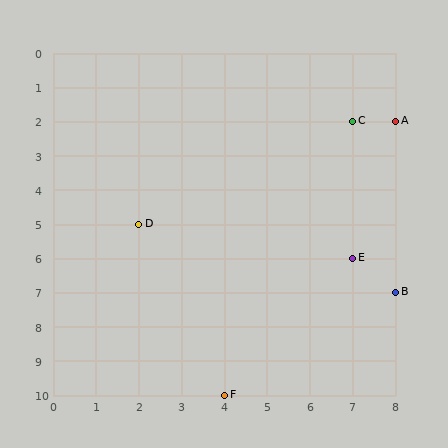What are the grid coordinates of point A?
Point A is at grid coordinates (8, 2).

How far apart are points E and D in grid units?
Points E and D are 5 columns and 1 row apart (about 5.1 grid units diagonally).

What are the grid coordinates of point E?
Point E is at grid coordinates (7, 6).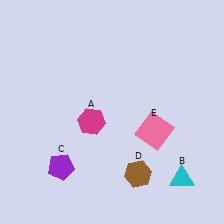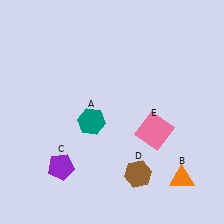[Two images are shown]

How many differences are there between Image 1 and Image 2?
There are 2 differences between the two images.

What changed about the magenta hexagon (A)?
In Image 1, A is magenta. In Image 2, it changed to teal.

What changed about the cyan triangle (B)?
In Image 1, B is cyan. In Image 2, it changed to orange.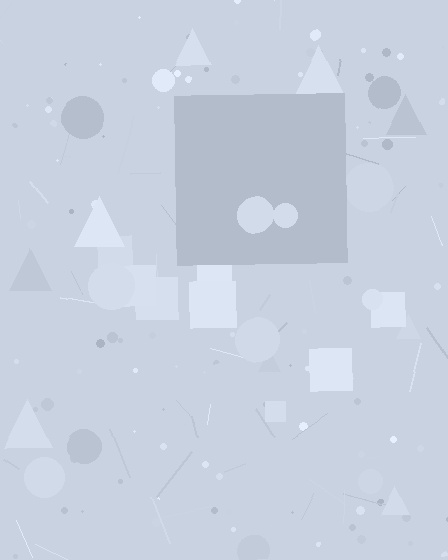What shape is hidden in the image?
A square is hidden in the image.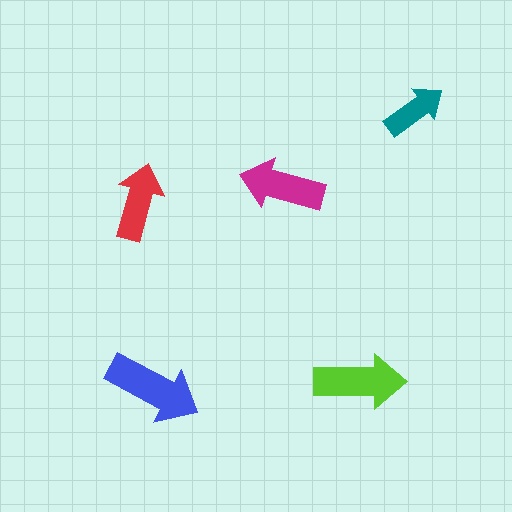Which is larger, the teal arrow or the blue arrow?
The blue one.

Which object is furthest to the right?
The teal arrow is rightmost.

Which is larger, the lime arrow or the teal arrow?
The lime one.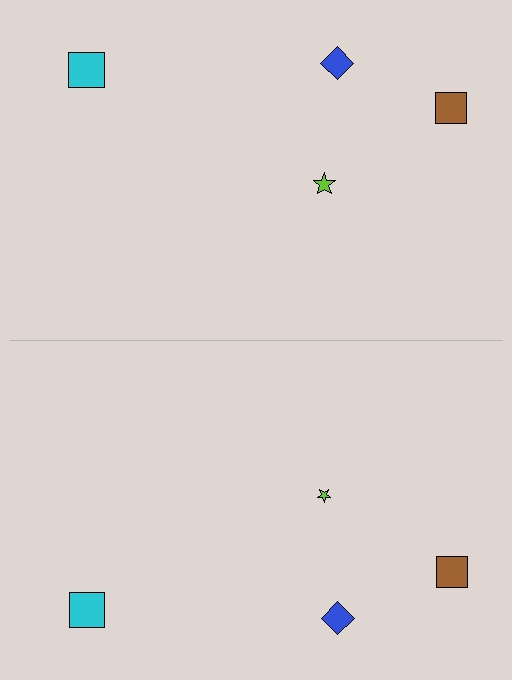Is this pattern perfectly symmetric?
No, the pattern is not perfectly symmetric. The lime star on the bottom side has a different size than its mirror counterpart.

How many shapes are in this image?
There are 8 shapes in this image.